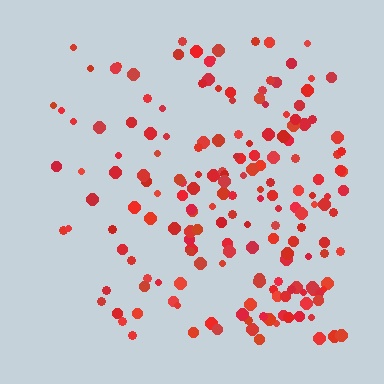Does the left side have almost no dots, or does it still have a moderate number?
Still a moderate number, just noticeably fewer than the right.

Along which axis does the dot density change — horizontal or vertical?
Horizontal.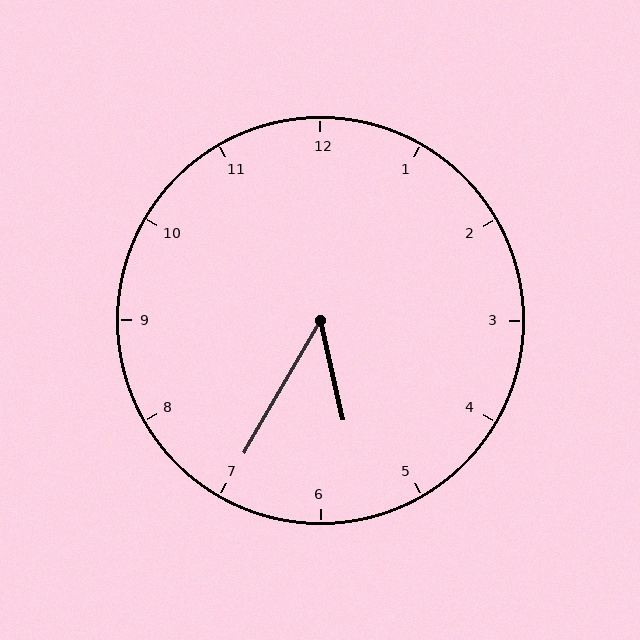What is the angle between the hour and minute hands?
Approximately 42 degrees.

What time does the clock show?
5:35.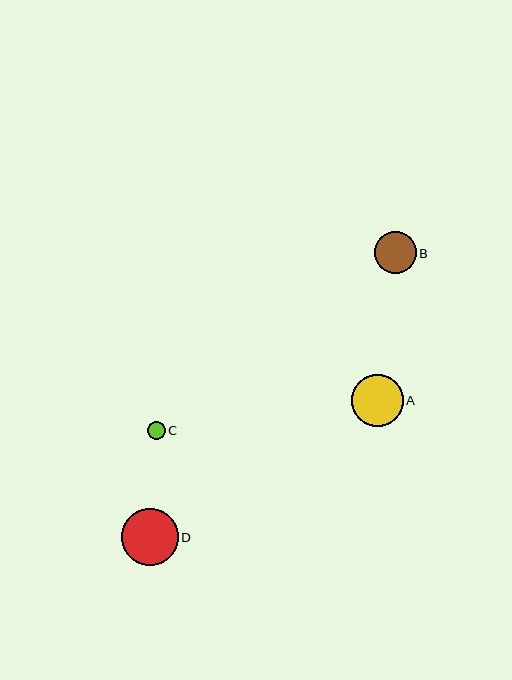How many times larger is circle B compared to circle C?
Circle B is approximately 2.4 times the size of circle C.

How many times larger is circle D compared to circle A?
Circle D is approximately 1.1 times the size of circle A.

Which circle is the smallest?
Circle C is the smallest with a size of approximately 18 pixels.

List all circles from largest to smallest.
From largest to smallest: D, A, B, C.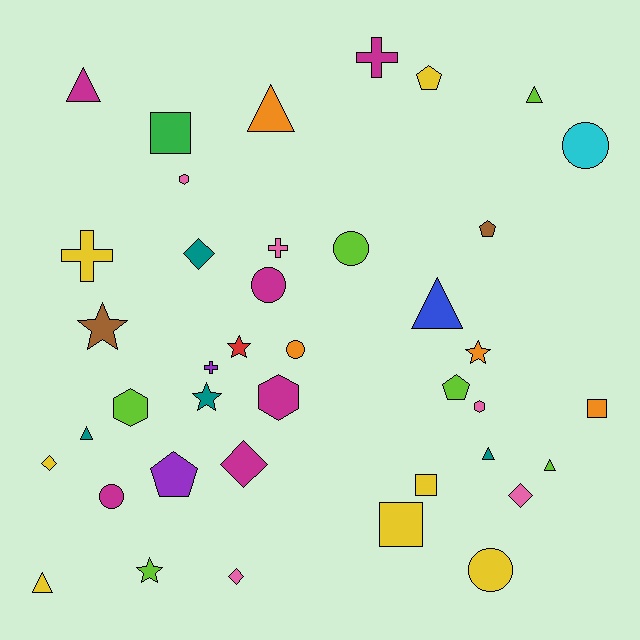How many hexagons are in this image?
There are 4 hexagons.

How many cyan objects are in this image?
There is 1 cyan object.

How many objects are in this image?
There are 40 objects.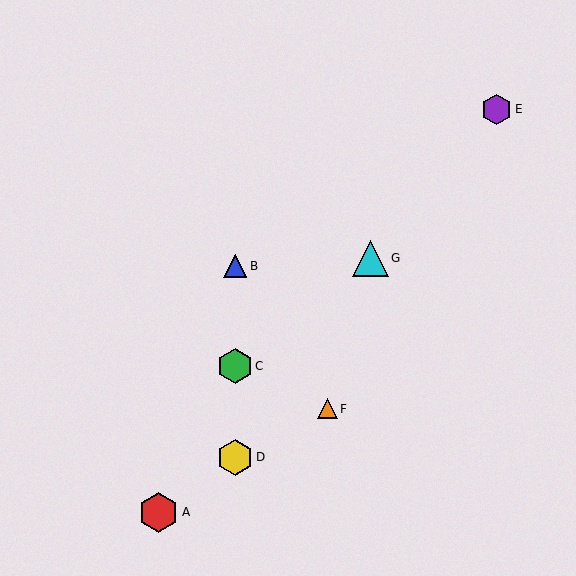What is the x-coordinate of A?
Object A is at x≈159.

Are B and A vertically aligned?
No, B is at x≈235 and A is at x≈159.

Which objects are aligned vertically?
Objects B, C, D are aligned vertically.